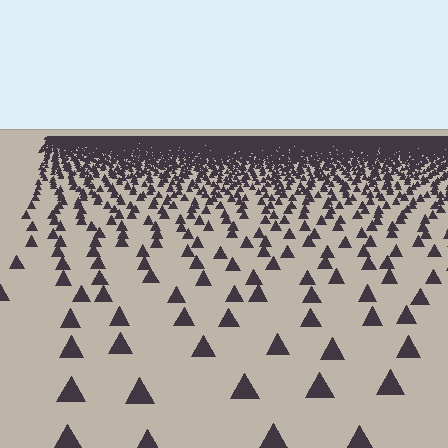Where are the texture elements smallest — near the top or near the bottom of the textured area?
Near the top.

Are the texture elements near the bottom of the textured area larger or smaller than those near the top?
Larger. Near the bottom, elements are closer to the viewer and appear at a bigger on-screen size.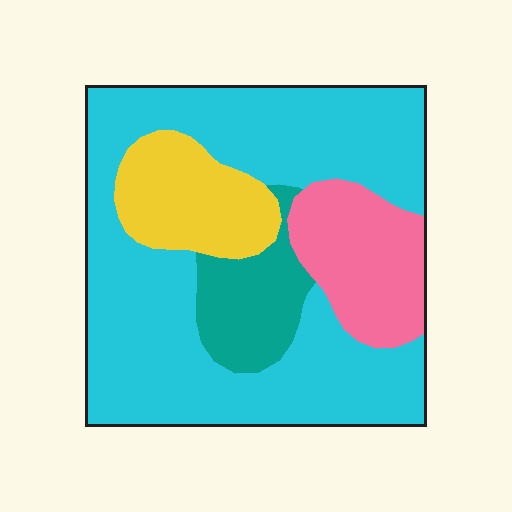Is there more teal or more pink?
Pink.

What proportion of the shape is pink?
Pink takes up about one sixth (1/6) of the shape.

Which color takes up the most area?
Cyan, at roughly 60%.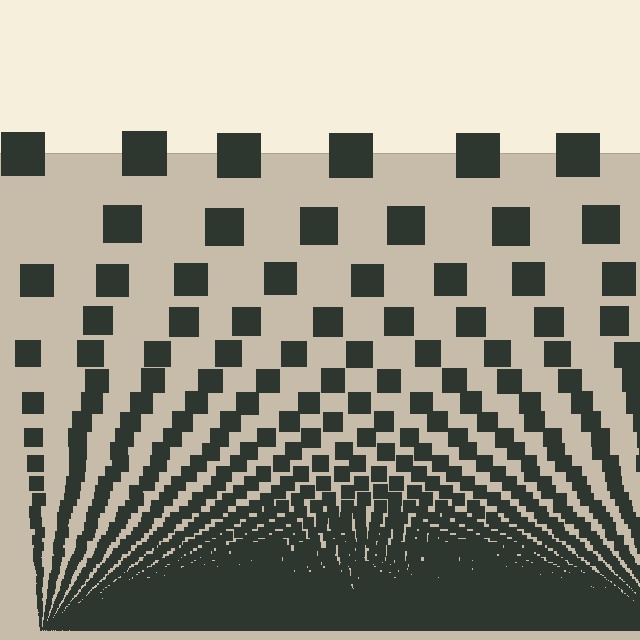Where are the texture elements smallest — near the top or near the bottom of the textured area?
Near the bottom.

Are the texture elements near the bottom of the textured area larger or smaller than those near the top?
Smaller. The gradient is inverted — elements near the bottom are smaller and denser.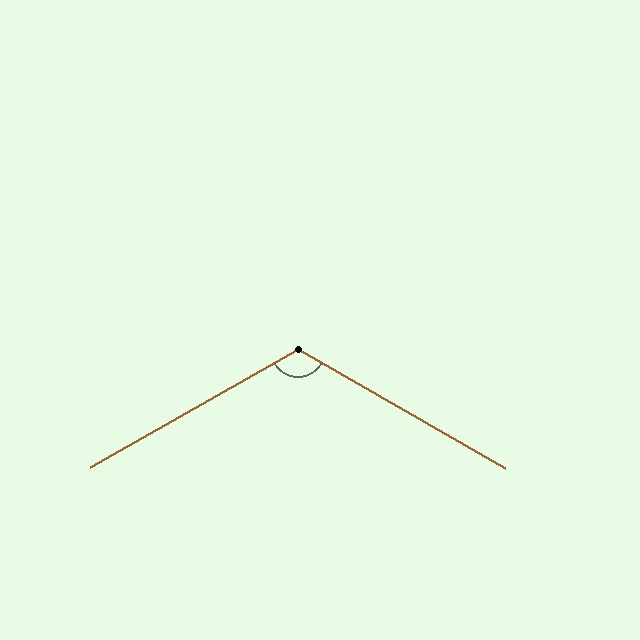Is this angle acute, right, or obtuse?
It is obtuse.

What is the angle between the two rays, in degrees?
Approximately 121 degrees.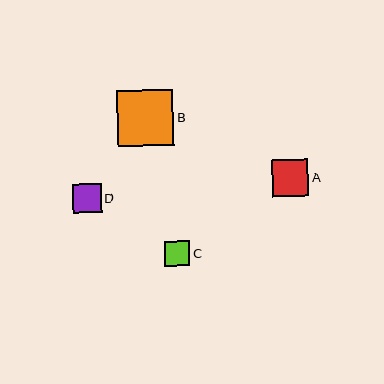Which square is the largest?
Square B is the largest with a size of approximately 56 pixels.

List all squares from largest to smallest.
From largest to smallest: B, A, D, C.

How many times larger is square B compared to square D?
Square B is approximately 2.0 times the size of square D.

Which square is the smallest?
Square C is the smallest with a size of approximately 25 pixels.